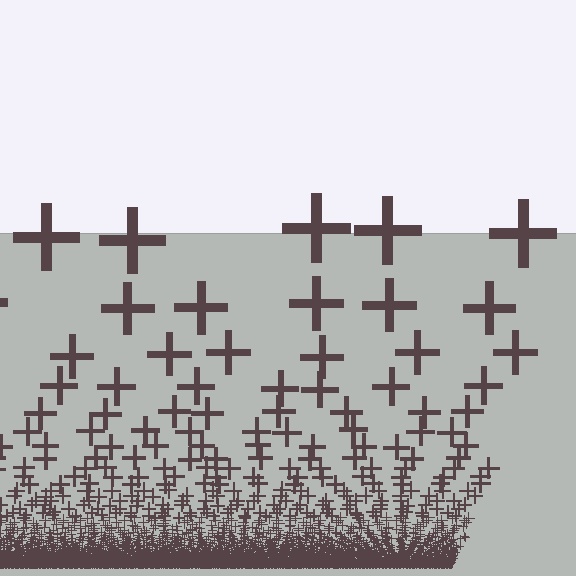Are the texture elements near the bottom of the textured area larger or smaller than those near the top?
Smaller. The gradient is inverted — elements near the bottom are smaller and denser.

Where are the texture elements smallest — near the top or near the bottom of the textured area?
Near the bottom.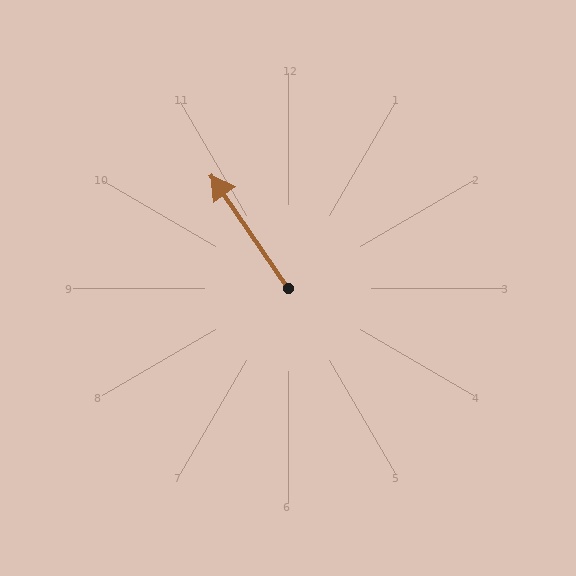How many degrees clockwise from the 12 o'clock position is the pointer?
Approximately 326 degrees.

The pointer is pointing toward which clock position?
Roughly 11 o'clock.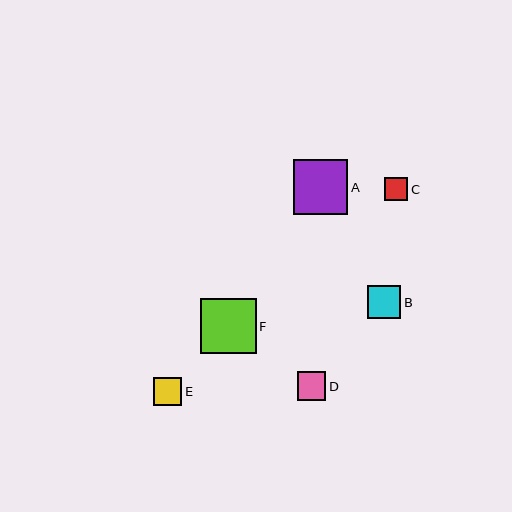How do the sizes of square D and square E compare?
Square D and square E are approximately the same size.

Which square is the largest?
Square F is the largest with a size of approximately 56 pixels.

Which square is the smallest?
Square C is the smallest with a size of approximately 23 pixels.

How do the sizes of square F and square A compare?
Square F and square A are approximately the same size.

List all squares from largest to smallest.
From largest to smallest: F, A, B, D, E, C.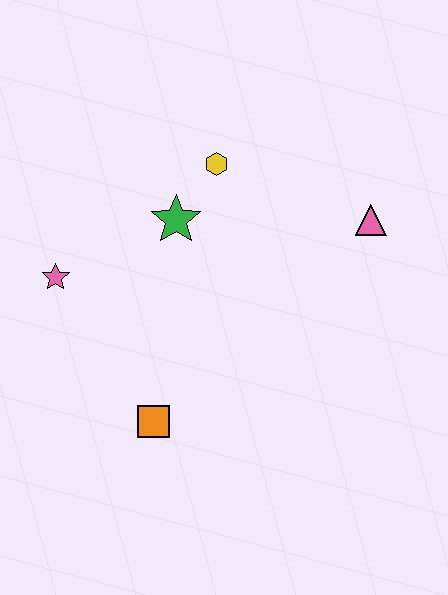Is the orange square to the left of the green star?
Yes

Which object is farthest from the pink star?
The pink triangle is farthest from the pink star.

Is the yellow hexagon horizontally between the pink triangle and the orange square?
Yes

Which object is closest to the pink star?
The green star is closest to the pink star.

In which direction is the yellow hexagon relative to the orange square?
The yellow hexagon is above the orange square.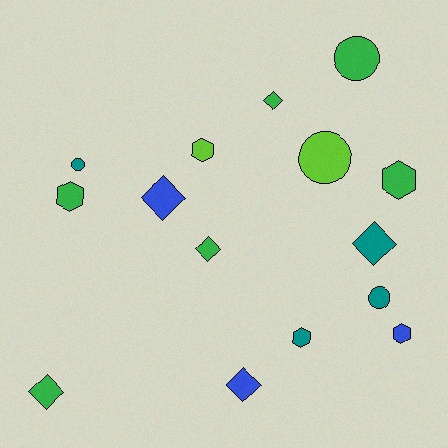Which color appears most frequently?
Green, with 6 objects.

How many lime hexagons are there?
There is 1 lime hexagon.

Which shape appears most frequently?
Diamond, with 6 objects.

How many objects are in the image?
There are 15 objects.